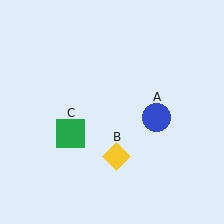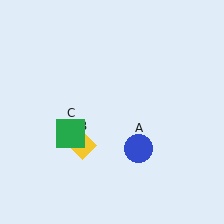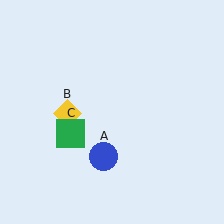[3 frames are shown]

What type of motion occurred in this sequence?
The blue circle (object A), yellow diamond (object B) rotated clockwise around the center of the scene.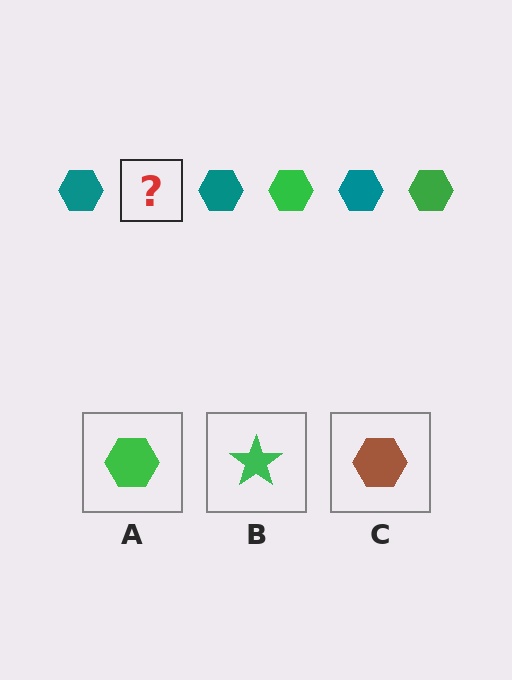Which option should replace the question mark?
Option A.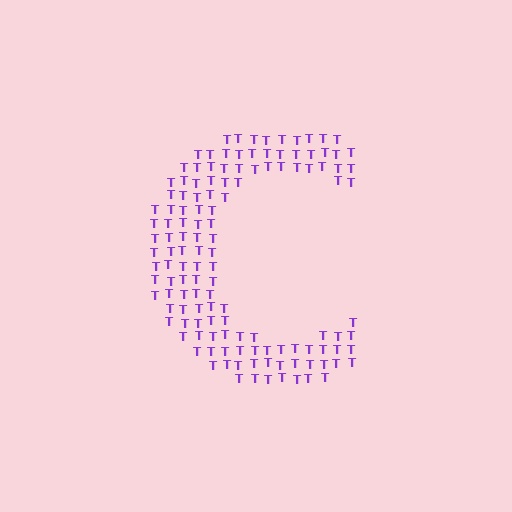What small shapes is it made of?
It is made of small letter T's.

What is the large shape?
The large shape is the letter C.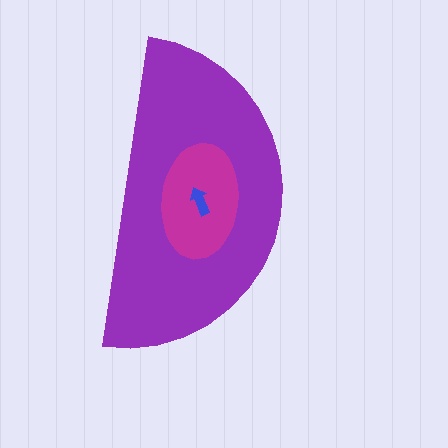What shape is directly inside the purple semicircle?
The magenta ellipse.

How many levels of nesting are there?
3.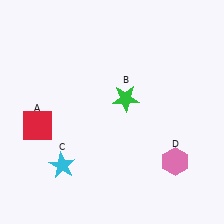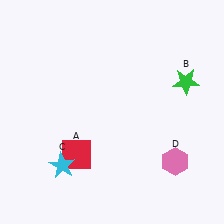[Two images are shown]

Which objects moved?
The objects that moved are: the red square (A), the green star (B).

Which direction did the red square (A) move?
The red square (A) moved right.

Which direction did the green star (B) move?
The green star (B) moved right.